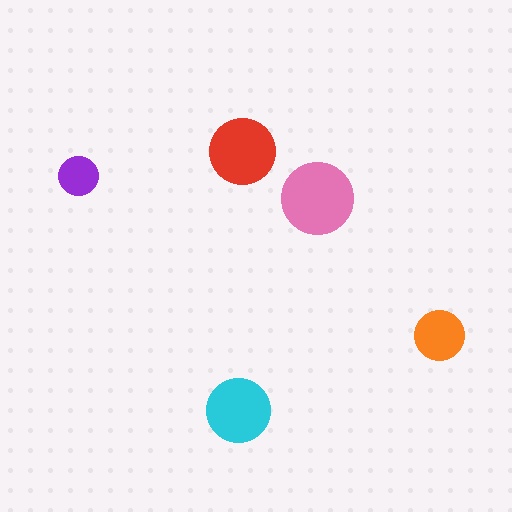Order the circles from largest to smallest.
the pink one, the red one, the cyan one, the orange one, the purple one.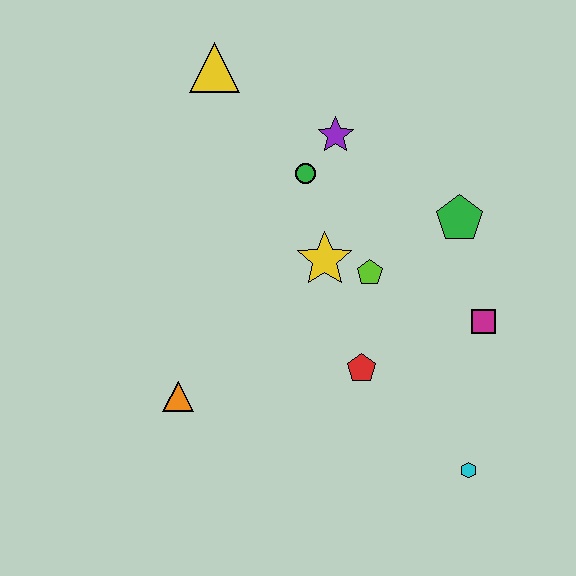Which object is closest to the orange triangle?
The red pentagon is closest to the orange triangle.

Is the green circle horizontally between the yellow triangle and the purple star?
Yes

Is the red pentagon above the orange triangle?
Yes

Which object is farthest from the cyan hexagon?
The yellow triangle is farthest from the cyan hexagon.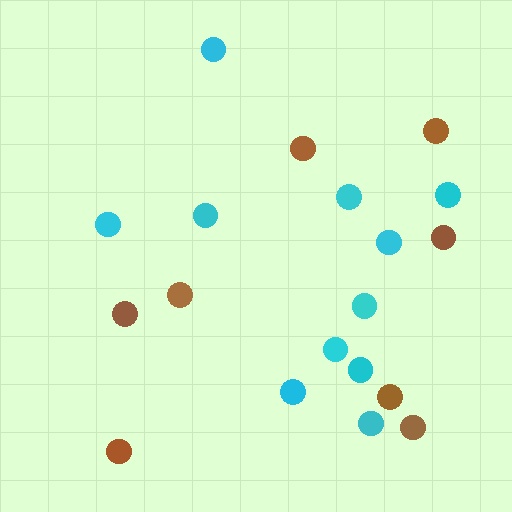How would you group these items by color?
There are 2 groups: one group of cyan circles (11) and one group of brown circles (8).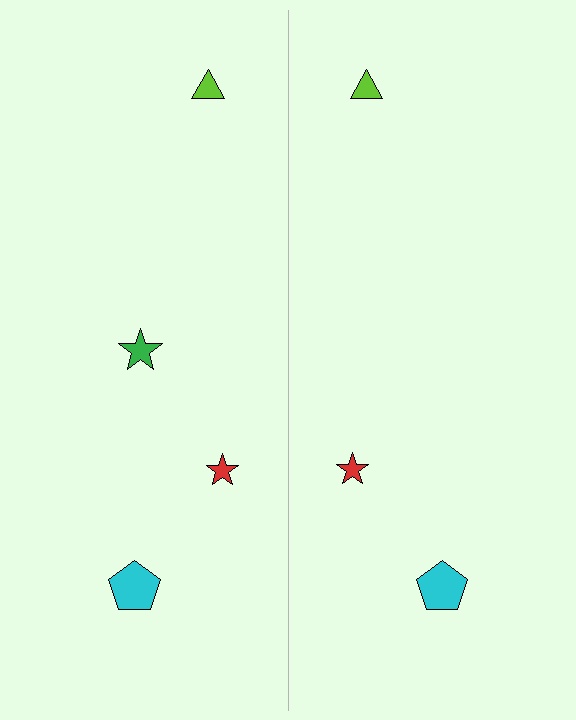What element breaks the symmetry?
A green star is missing from the right side.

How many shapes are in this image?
There are 7 shapes in this image.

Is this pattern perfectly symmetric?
No, the pattern is not perfectly symmetric. A green star is missing from the right side.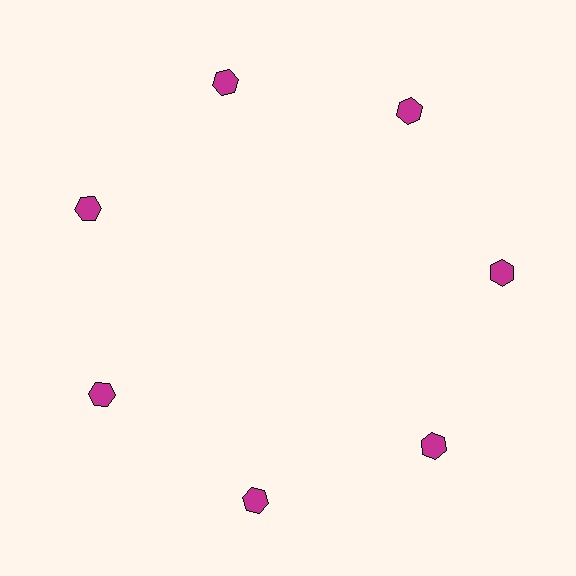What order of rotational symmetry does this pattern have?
This pattern has 7-fold rotational symmetry.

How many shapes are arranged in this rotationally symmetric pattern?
There are 7 shapes, arranged in 7 groups of 1.